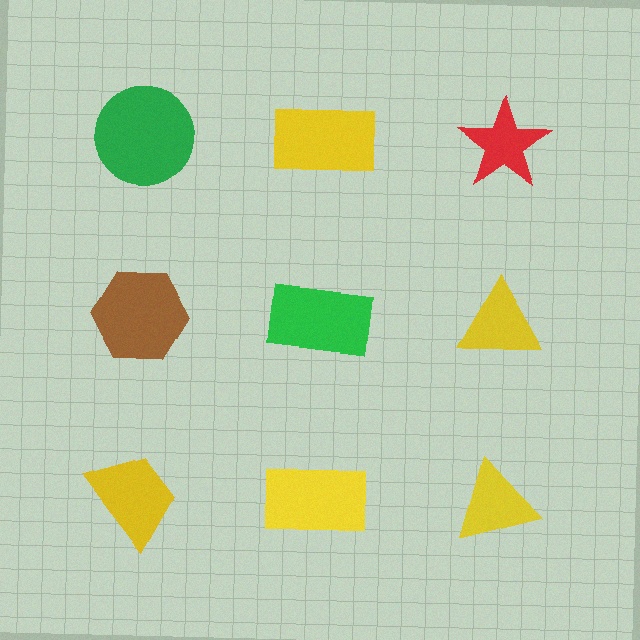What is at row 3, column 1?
A yellow trapezoid.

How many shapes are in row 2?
3 shapes.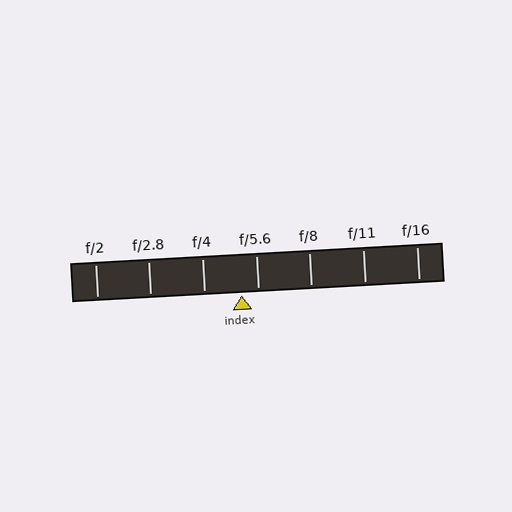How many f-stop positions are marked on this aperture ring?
There are 7 f-stop positions marked.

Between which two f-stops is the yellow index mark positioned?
The index mark is between f/4 and f/5.6.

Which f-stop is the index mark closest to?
The index mark is closest to f/5.6.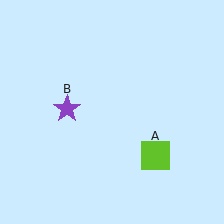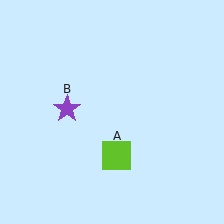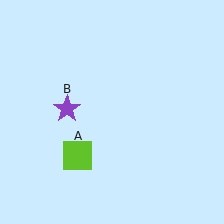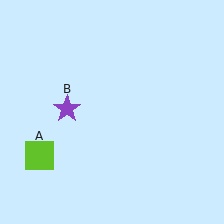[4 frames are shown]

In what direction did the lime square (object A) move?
The lime square (object A) moved left.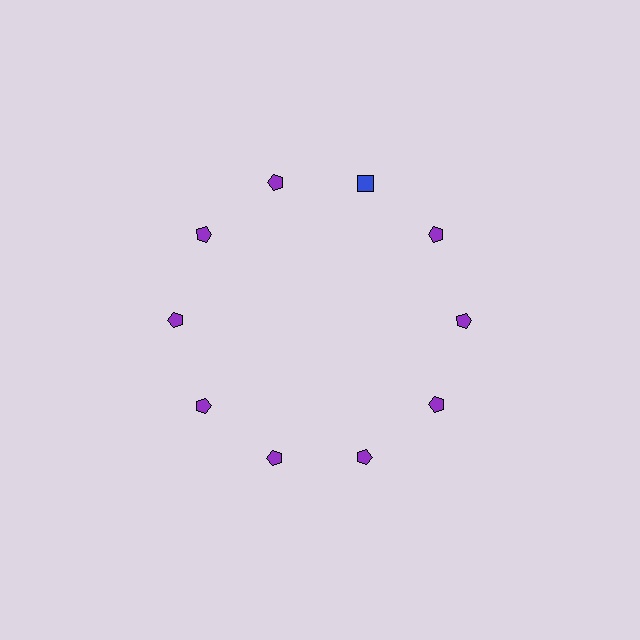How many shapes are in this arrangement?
There are 10 shapes arranged in a ring pattern.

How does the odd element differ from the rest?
It differs in both color (blue instead of purple) and shape (square instead of pentagon).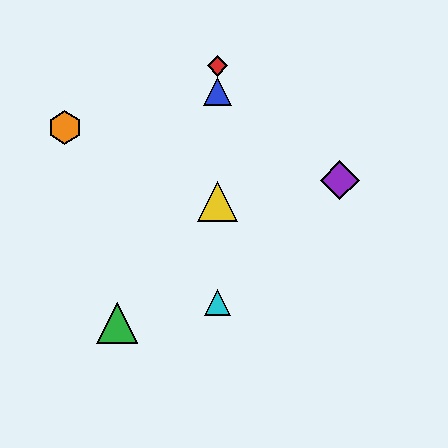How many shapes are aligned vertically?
4 shapes (the red diamond, the blue triangle, the yellow triangle, the cyan triangle) are aligned vertically.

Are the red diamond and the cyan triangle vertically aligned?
Yes, both are at x≈217.